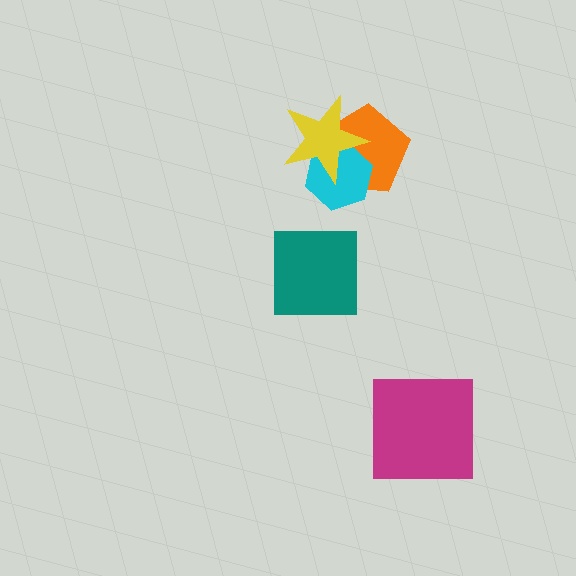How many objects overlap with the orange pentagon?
2 objects overlap with the orange pentagon.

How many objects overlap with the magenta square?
0 objects overlap with the magenta square.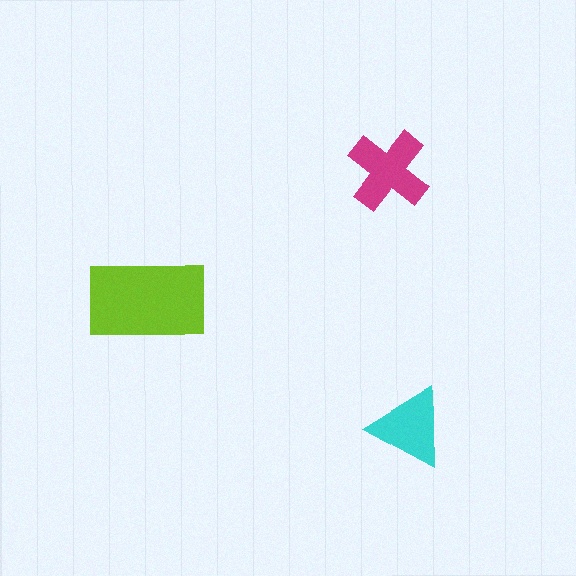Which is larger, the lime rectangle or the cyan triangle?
The lime rectangle.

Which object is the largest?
The lime rectangle.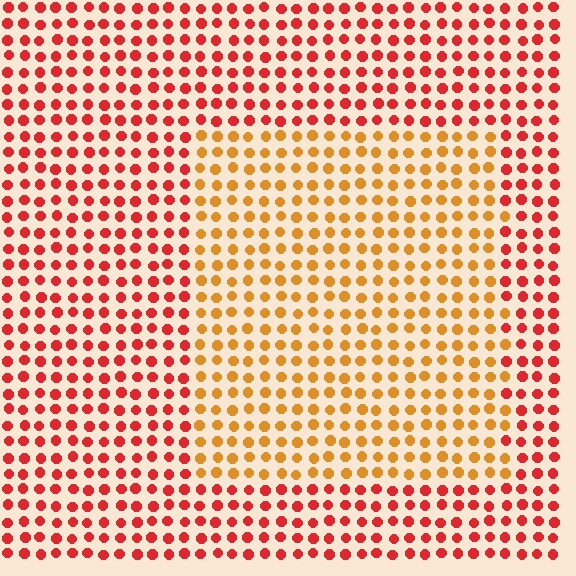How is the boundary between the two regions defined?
The boundary is defined purely by a slight shift in hue (about 37 degrees). Spacing, size, and orientation are identical on both sides.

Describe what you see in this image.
The image is filled with small red elements in a uniform arrangement. A rectangle-shaped region is visible where the elements are tinted to a slightly different hue, forming a subtle color boundary.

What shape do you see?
I see a rectangle.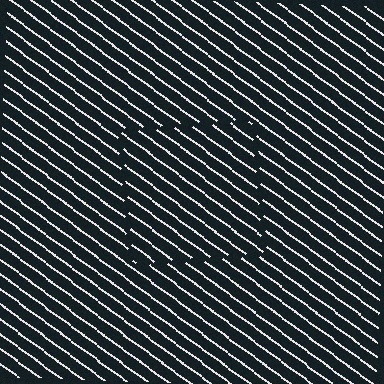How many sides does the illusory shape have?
4 sides — the line-ends trace a square.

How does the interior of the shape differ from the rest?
The interior of the shape contains the same grating, shifted by half a period — the contour is defined by the phase discontinuity where line-ends from the inner and outer gratings abut.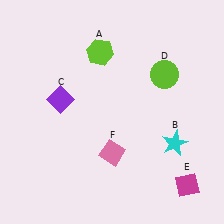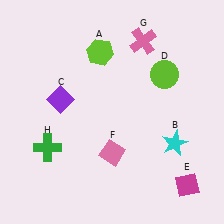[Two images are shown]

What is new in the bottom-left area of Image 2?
A green cross (H) was added in the bottom-left area of Image 2.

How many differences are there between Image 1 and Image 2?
There are 2 differences between the two images.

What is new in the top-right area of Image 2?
A pink cross (G) was added in the top-right area of Image 2.